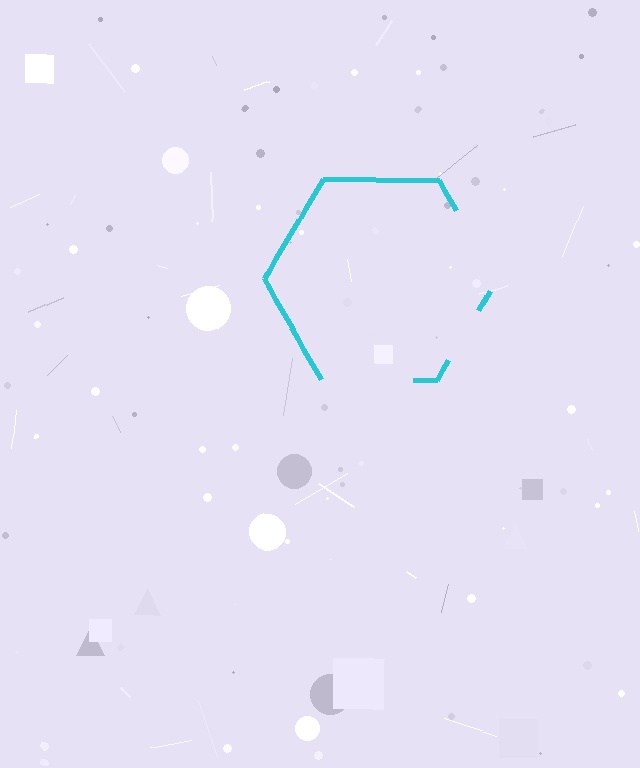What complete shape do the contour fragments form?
The contour fragments form a hexagon.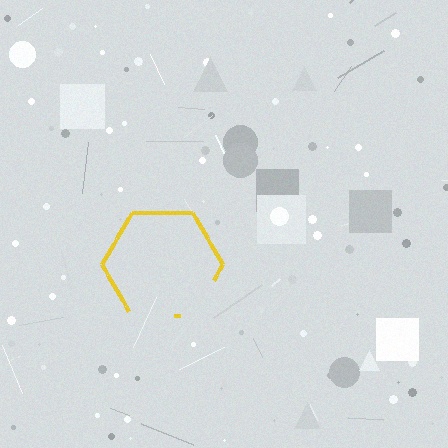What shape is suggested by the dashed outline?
The dashed outline suggests a hexagon.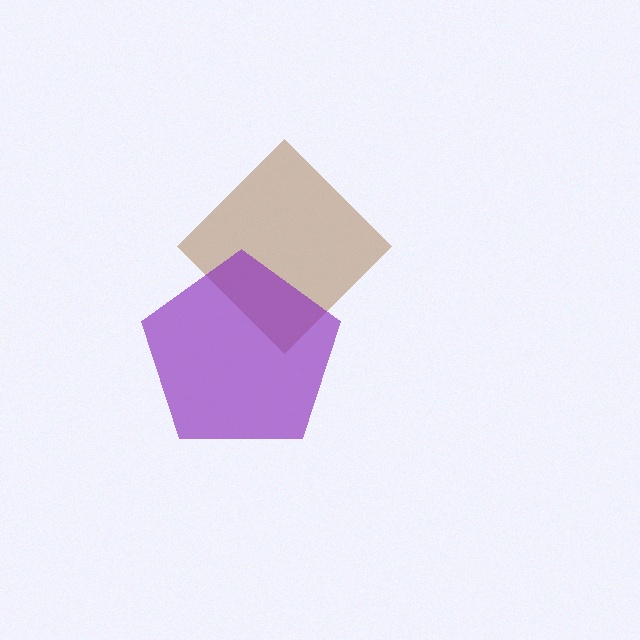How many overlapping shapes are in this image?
There are 2 overlapping shapes in the image.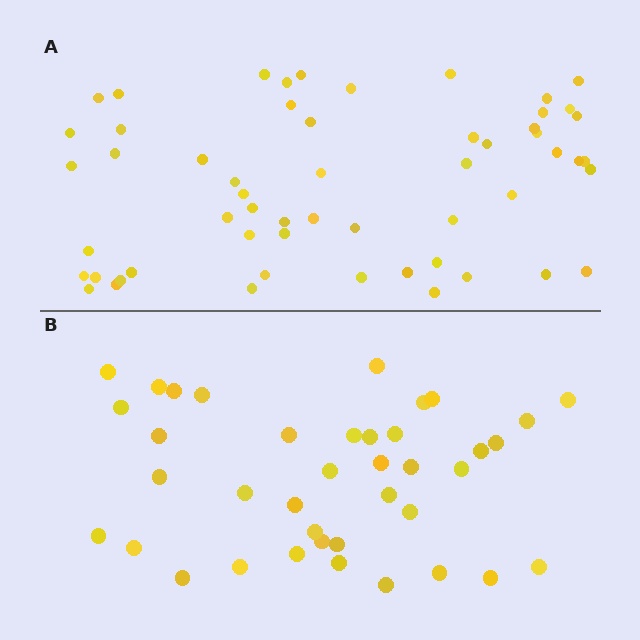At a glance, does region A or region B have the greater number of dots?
Region A (the top region) has more dots.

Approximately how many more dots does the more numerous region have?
Region A has approximately 15 more dots than region B.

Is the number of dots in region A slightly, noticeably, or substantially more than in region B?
Region A has noticeably more, but not dramatically so. The ratio is roughly 1.4 to 1.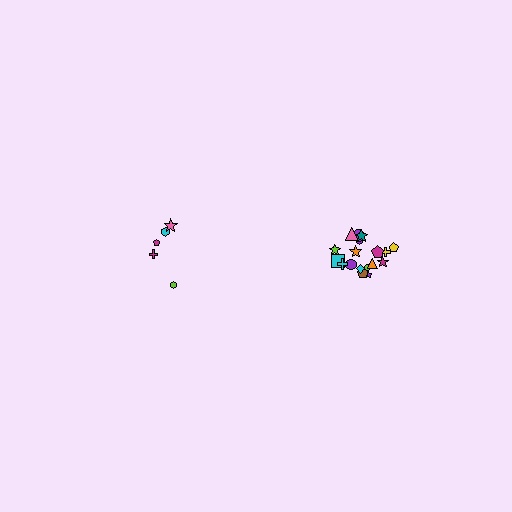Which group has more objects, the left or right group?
The right group.